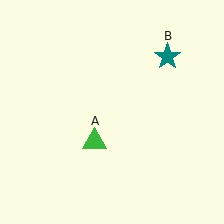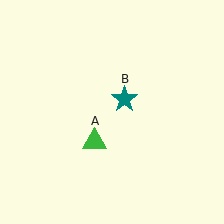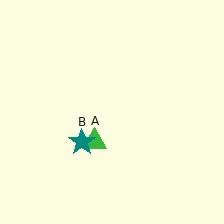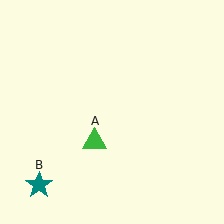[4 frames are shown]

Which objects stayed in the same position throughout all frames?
Green triangle (object A) remained stationary.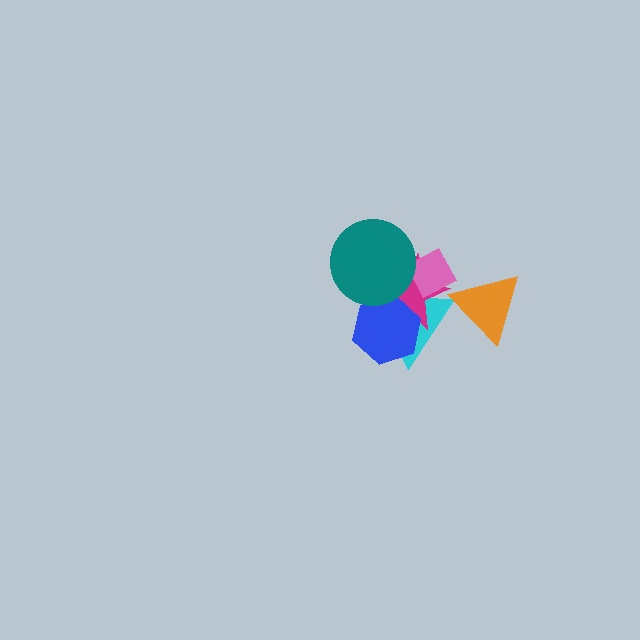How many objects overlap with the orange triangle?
1 object overlaps with the orange triangle.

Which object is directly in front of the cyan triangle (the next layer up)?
The magenta star is directly in front of the cyan triangle.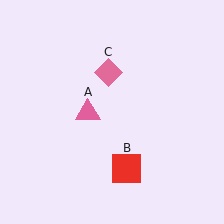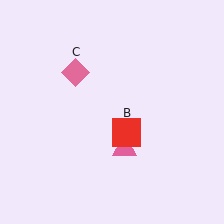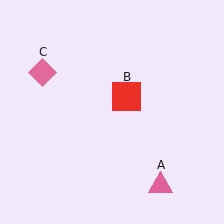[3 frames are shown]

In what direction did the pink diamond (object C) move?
The pink diamond (object C) moved left.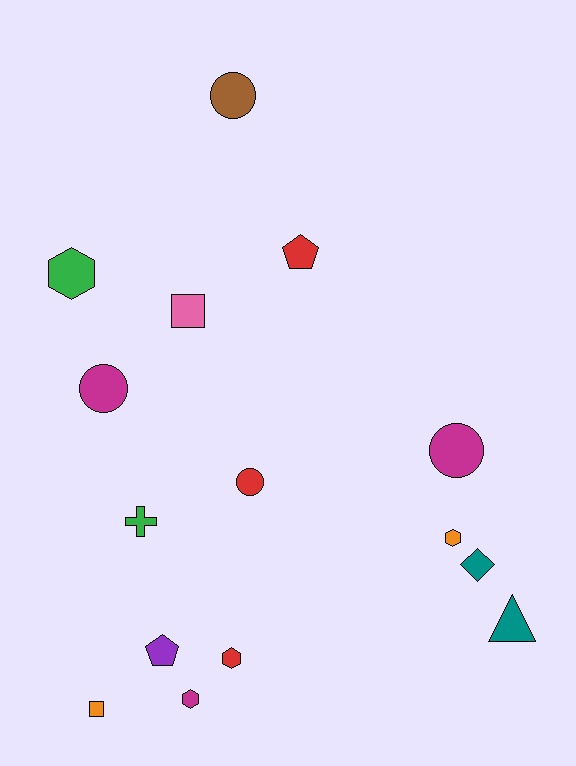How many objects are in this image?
There are 15 objects.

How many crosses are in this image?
There is 1 cross.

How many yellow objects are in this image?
There are no yellow objects.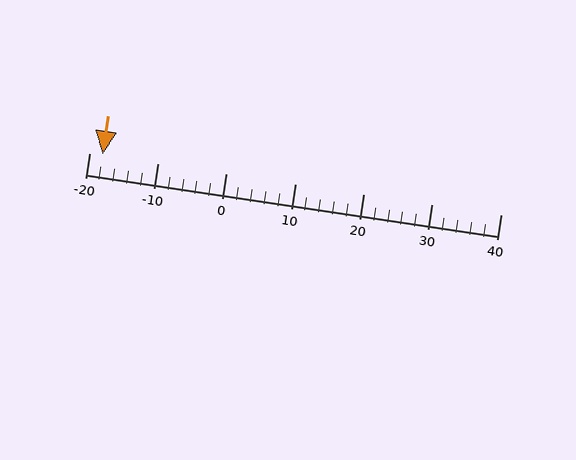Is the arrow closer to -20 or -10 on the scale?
The arrow is closer to -20.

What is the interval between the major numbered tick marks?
The major tick marks are spaced 10 units apart.